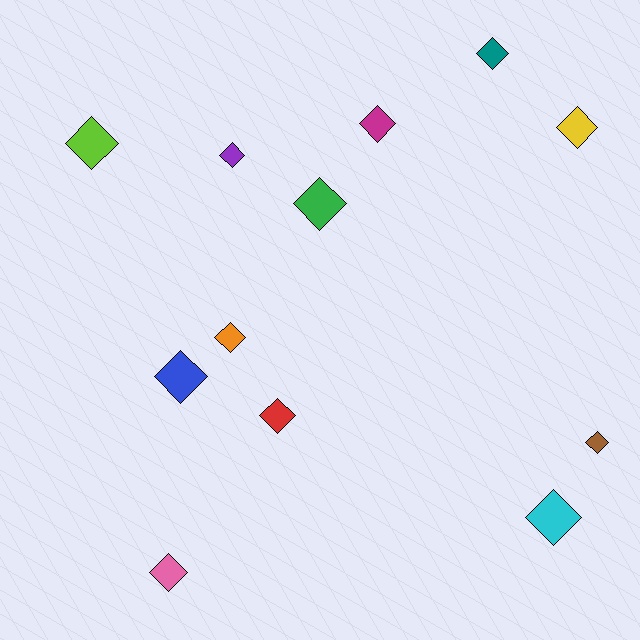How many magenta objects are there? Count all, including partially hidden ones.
There is 1 magenta object.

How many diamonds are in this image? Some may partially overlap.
There are 12 diamonds.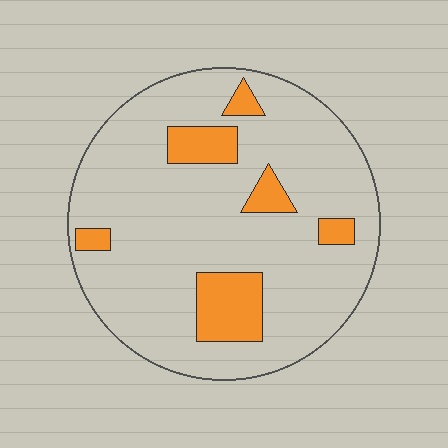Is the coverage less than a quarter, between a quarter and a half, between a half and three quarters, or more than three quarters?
Less than a quarter.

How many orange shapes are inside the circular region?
6.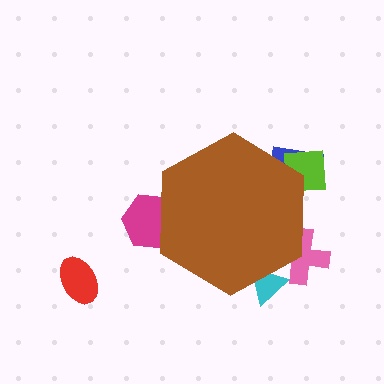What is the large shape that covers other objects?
A brown hexagon.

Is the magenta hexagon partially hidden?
Yes, the magenta hexagon is partially hidden behind the brown hexagon.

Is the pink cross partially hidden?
Yes, the pink cross is partially hidden behind the brown hexagon.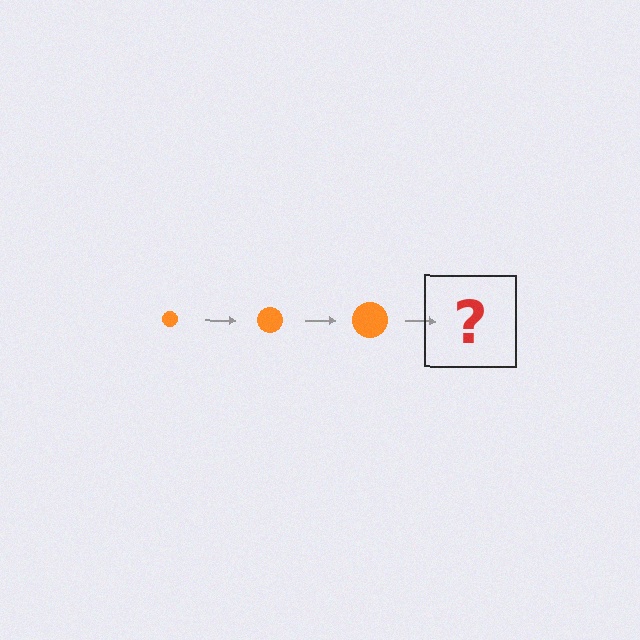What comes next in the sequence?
The next element should be an orange circle, larger than the previous one.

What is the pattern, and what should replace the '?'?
The pattern is that the circle gets progressively larger each step. The '?' should be an orange circle, larger than the previous one.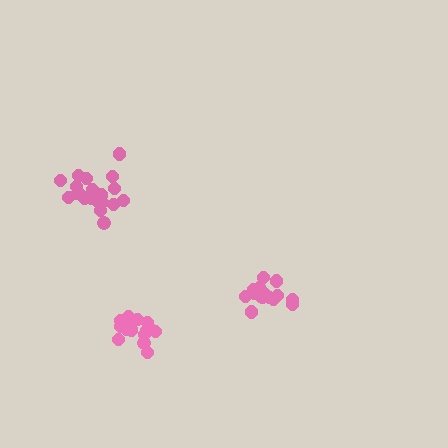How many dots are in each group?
Group 1: 15 dots, Group 2: 16 dots, Group 3: 21 dots (52 total).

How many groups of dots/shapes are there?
There are 3 groups.